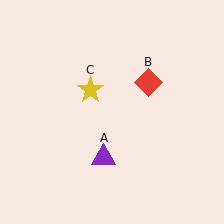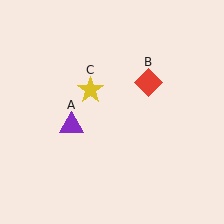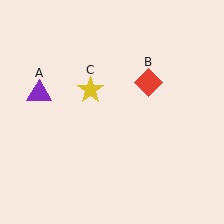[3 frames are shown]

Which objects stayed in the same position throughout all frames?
Red diamond (object B) and yellow star (object C) remained stationary.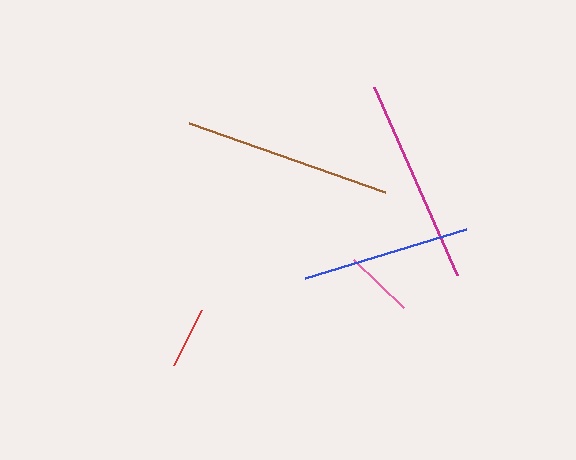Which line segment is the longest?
The brown line is the longest at approximately 208 pixels.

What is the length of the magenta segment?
The magenta segment is approximately 206 pixels long.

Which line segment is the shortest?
The red line is the shortest at approximately 62 pixels.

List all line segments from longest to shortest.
From longest to shortest: brown, magenta, blue, pink, red.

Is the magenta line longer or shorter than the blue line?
The magenta line is longer than the blue line.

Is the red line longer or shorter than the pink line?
The pink line is longer than the red line.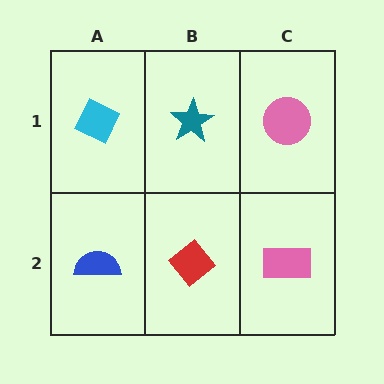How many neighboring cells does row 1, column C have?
2.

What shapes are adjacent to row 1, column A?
A blue semicircle (row 2, column A), a teal star (row 1, column B).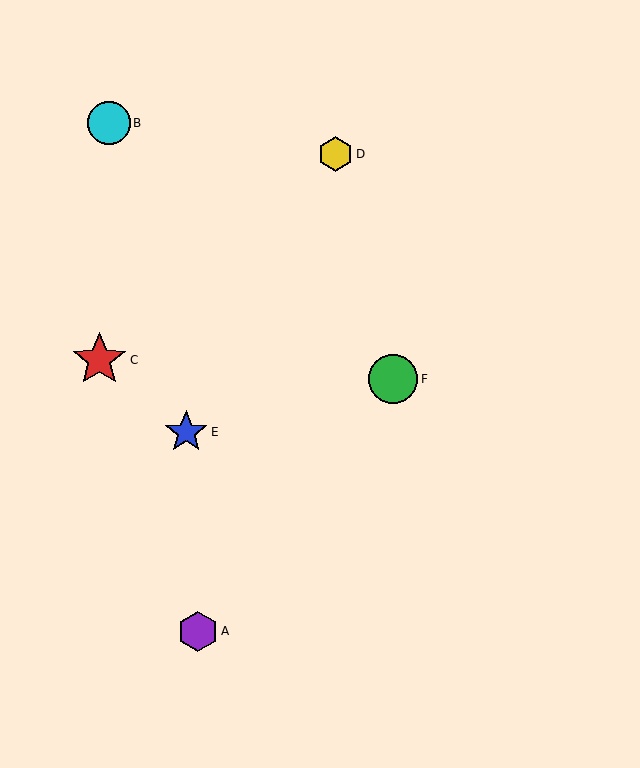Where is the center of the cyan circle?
The center of the cyan circle is at (109, 123).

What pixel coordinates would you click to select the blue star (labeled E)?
Click at (186, 432) to select the blue star E.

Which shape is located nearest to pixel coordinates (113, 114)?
The cyan circle (labeled B) at (109, 123) is nearest to that location.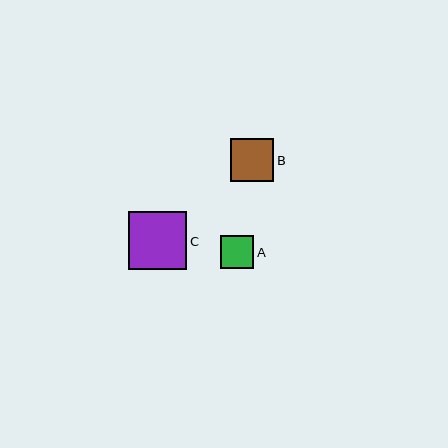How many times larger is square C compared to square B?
Square C is approximately 1.4 times the size of square B.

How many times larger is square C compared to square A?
Square C is approximately 1.8 times the size of square A.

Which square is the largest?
Square C is the largest with a size of approximately 58 pixels.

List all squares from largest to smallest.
From largest to smallest: C, B, A.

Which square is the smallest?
Square A is the smallest with a size of approximately 33 pixels.